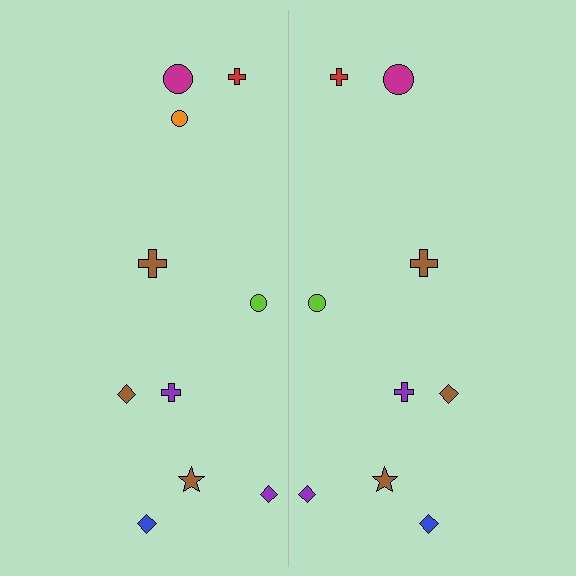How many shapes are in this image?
There are 19 shapes in this image.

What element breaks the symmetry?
A orange circle is missing from the right side.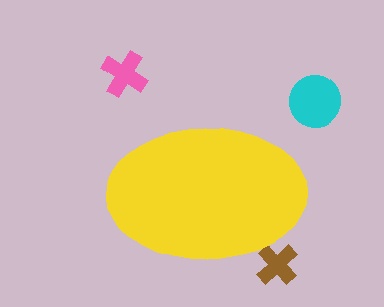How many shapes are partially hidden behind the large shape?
1 shape is partially hidden.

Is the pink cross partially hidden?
No, the pink cross is fully visible.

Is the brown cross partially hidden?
Yes, the brown cross is partially hidden behind the yellow ellipse.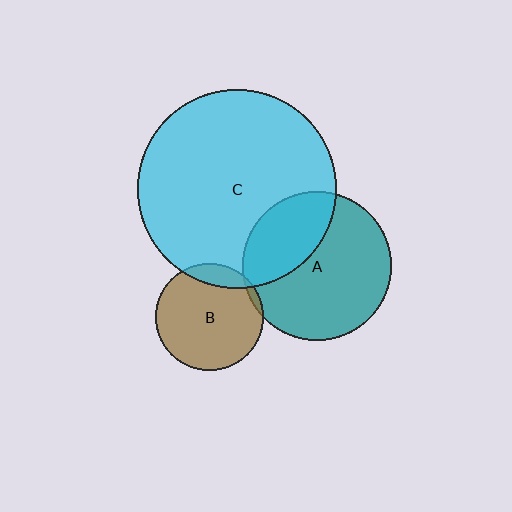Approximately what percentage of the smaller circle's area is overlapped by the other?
Approximately 15%.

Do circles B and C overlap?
Yes.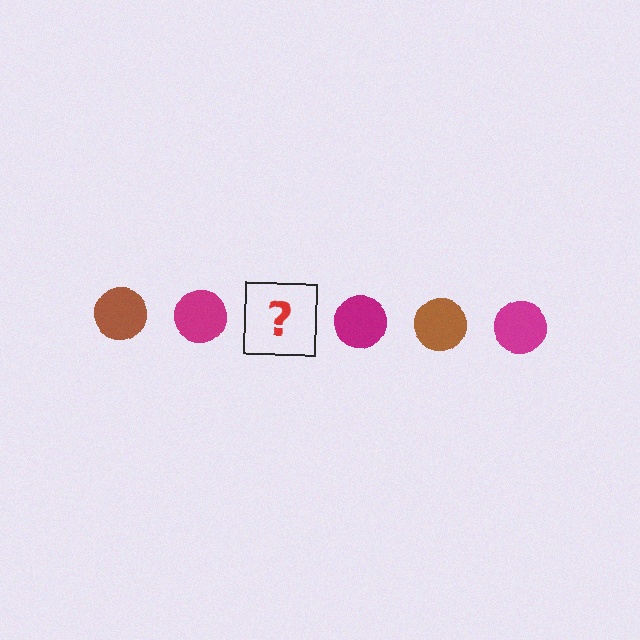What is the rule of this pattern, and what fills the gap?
The rule is that the pattern cycles through brown, magenta circles. The gap should be filled with a brown circle.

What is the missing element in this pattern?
The missing element is a brown circle.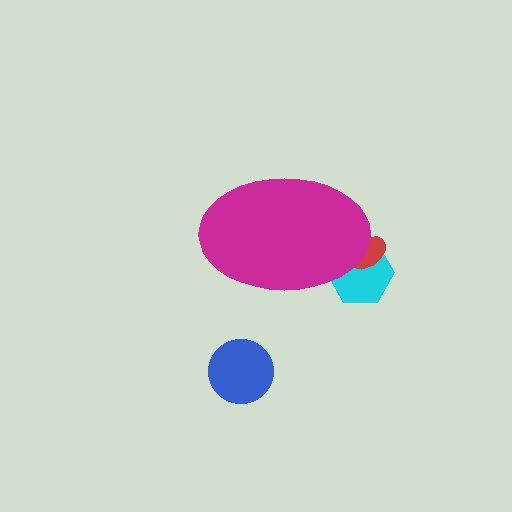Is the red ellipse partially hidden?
Yes, the red ellipse is partially hidden behind the magenta ellipse.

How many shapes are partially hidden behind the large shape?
2 shapes are partially hidden.